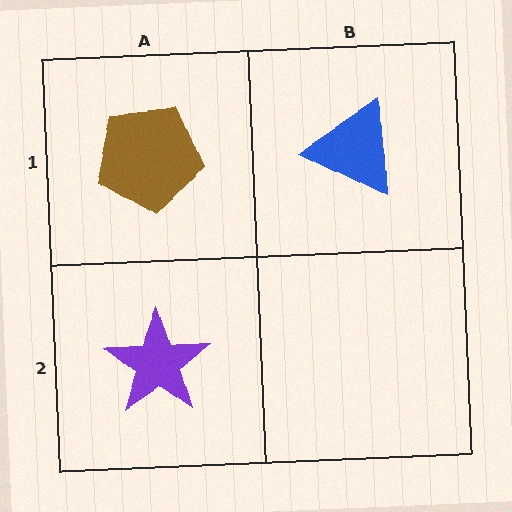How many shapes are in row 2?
1 shape.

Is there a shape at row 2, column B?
No, that cell is empty.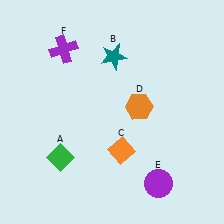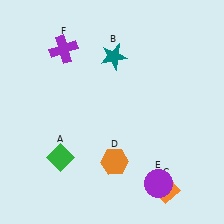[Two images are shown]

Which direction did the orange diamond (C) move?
The orange diamond (C) moved right.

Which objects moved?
The objects that moved are: the orange diamond (C), the orange hexagon (D).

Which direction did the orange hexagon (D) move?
The orange hexagon (D) moved down.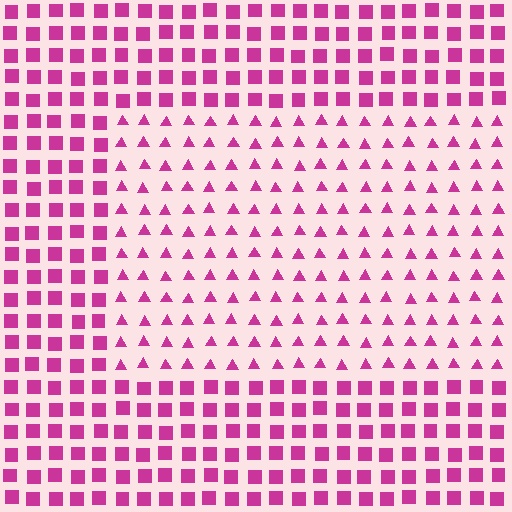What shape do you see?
I see a rectangle.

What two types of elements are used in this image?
The image uses triangles inside the rectangle region and squares outside it.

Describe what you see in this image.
The image is filled with small magenta elements arranged in a uniform grid. A rectangle-shaped region contains triangles, while the surrounding area contains squares. The boundary is defined purely by the change in element shape.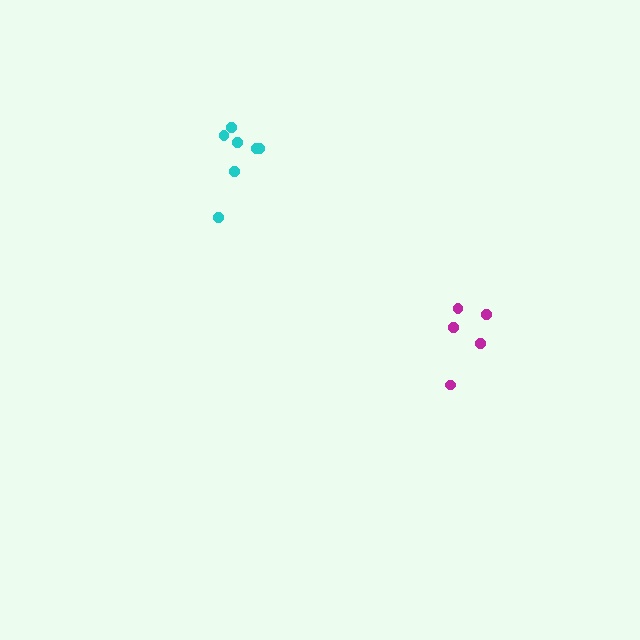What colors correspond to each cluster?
The clusters are colored: magenta, cyan.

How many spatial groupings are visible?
There are 2 spatial groupings.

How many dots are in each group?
Group 1: 5 dots, Group 2: 7 dots (12 total).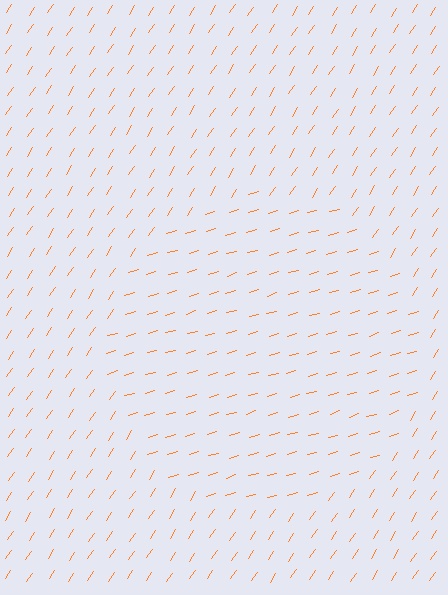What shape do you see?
I see a circle.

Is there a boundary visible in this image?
Yes, there is a texture boundary formed by a change in line orientation.